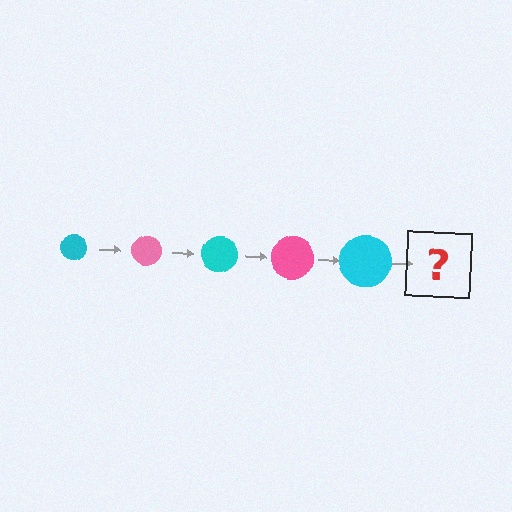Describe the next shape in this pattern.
It should be a pink circle, larger than the previous one.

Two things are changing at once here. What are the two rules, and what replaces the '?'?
The two rules are that the circle grows larger each step and the color cycles through cyan and pink. The '?' should be a pink circle, larger than the previous one.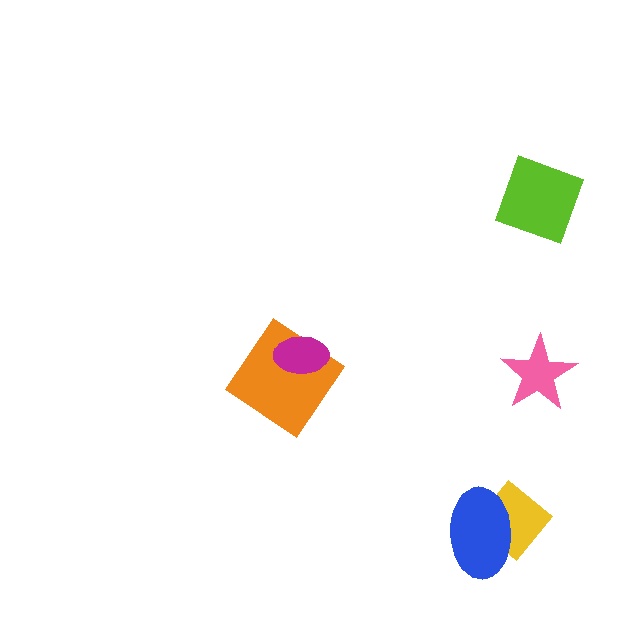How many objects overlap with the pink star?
0 objects overlap with the pink star.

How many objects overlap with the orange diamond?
1 object overlaps with the orange diamond.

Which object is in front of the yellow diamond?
The blue ellipse is in front of the yellow diamond.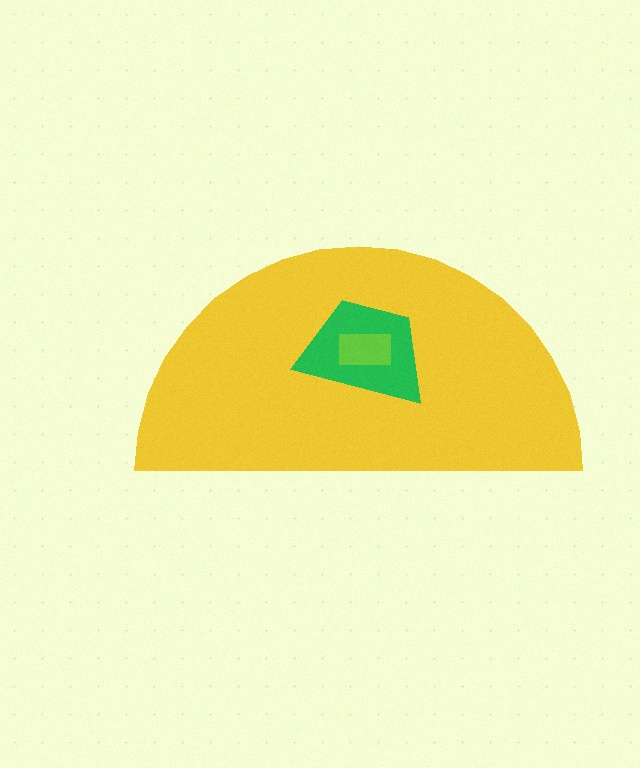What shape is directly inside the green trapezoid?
The lime rectangle.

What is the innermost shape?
The lime rectangle.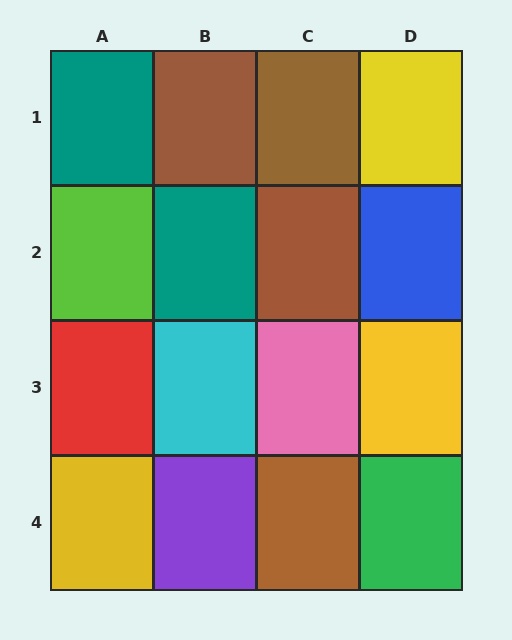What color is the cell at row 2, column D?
Blue.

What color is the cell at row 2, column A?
Lime.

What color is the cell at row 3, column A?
Red.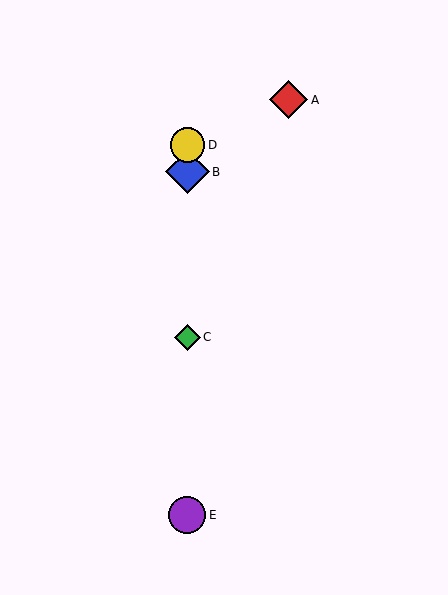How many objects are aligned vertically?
4 objects (B, C, D, E) are aligned vertically.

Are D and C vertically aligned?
Yes, both are at x≈187.